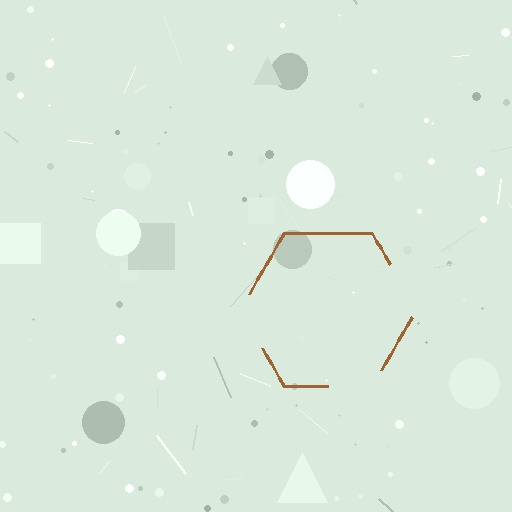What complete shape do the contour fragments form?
The contour fragments form a hexagon.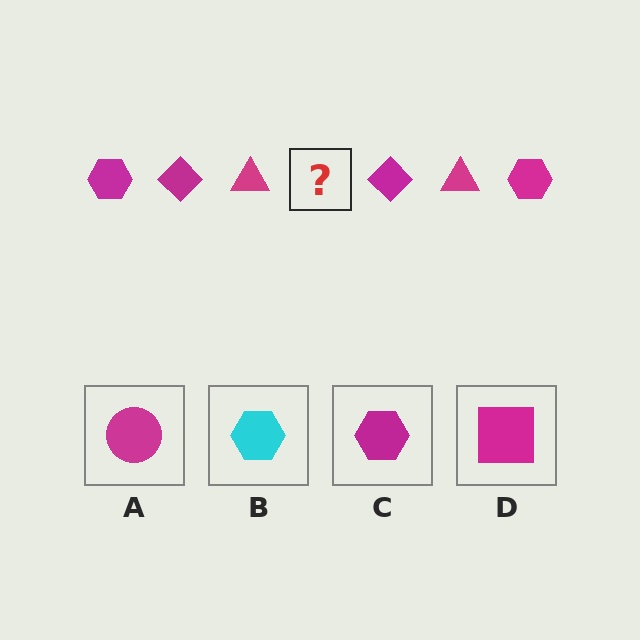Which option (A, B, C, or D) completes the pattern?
C.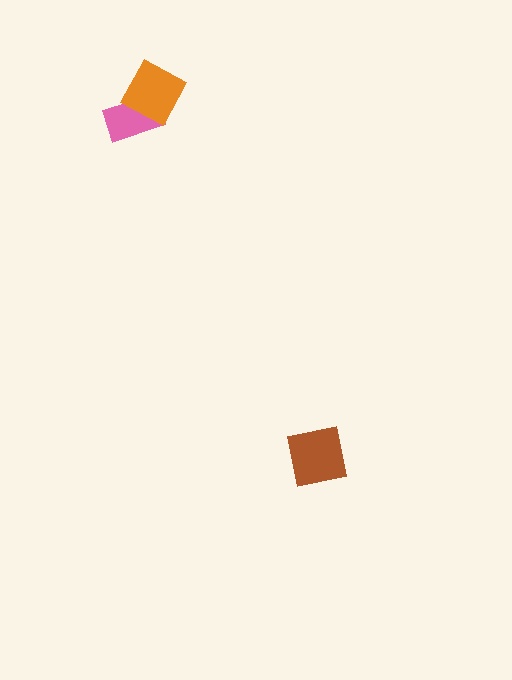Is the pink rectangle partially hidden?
Yes, it is partially covered by another shape.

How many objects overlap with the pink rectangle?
1 object overlaps with the pink rectangle.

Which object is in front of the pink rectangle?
The orange diamond is in front of the pink rectangle.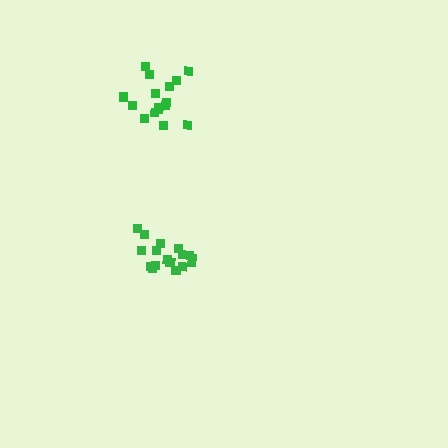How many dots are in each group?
Group 1: 16 dots, Group 2: 17 dots (33 total).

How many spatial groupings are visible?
There are 2 spatial groupings.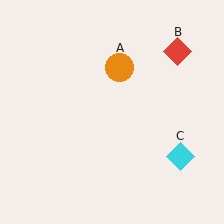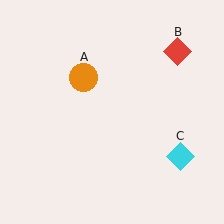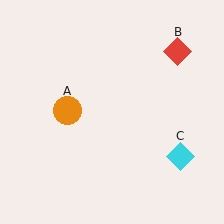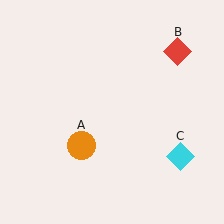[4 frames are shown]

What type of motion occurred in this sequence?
The orange circle (object A) rotated counterclockwise around the center of the scene.